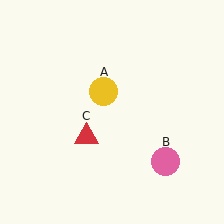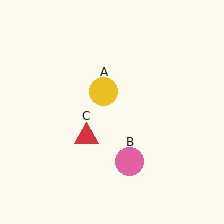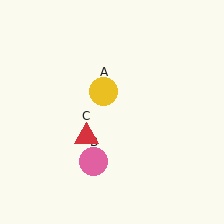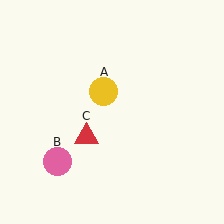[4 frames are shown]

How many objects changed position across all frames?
1 object changed position: pink circle (object B).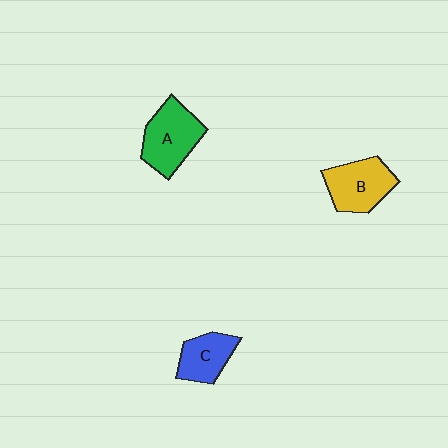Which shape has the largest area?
Shape A (green).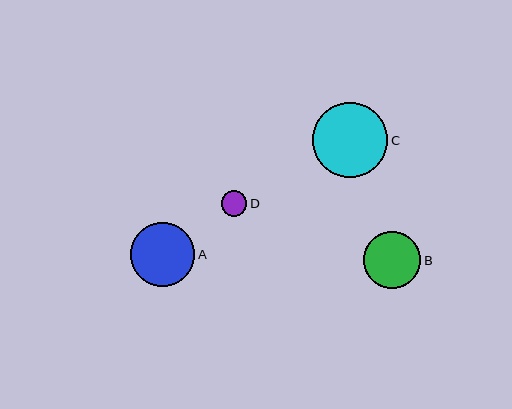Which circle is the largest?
Circle C is the largest with a size of approximately 75 pixels.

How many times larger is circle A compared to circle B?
Circle A is approximately 1.1 times the size of circle B.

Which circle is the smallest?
Circle D is the smallest with a size of approximately 25 pixels.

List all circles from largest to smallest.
From largest to smallest: C, A, B, D.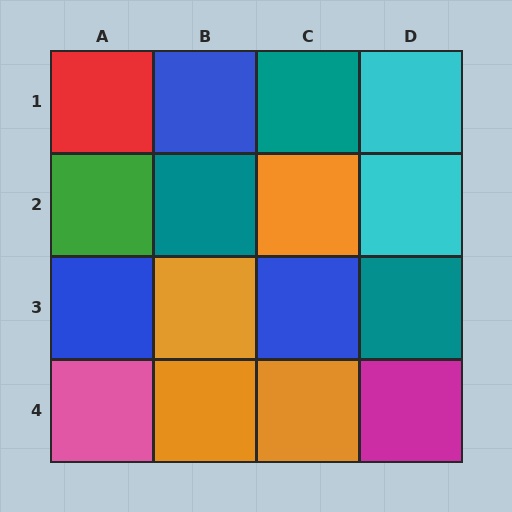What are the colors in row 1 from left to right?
Red, blue, teal, cyan.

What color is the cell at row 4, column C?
Orange.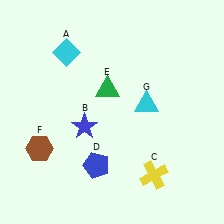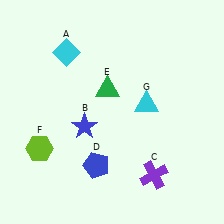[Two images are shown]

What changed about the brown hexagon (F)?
In Image 1, F is brown. In Image 2, it changed to lime.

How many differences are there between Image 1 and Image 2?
There are 2 differences between the two images.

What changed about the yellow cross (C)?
In Image 1, C is yellow. In Image 2, it changed to purple.